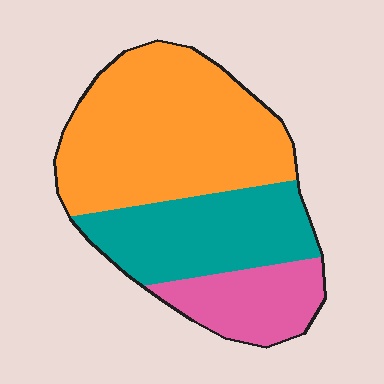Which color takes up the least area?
Pink, at roughly 20%.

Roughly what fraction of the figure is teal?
Teal takes up about one third (1/3) of the figure.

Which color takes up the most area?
Orange, at roughly 50%.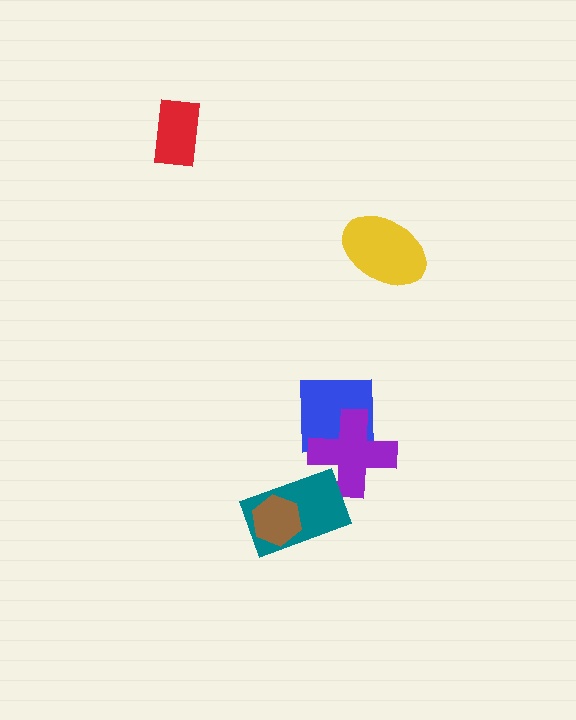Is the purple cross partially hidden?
Yes, it is partially covered by another shape.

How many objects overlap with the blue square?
1 object overlaps with the blue square.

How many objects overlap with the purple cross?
2 objects overlap with the purple cross.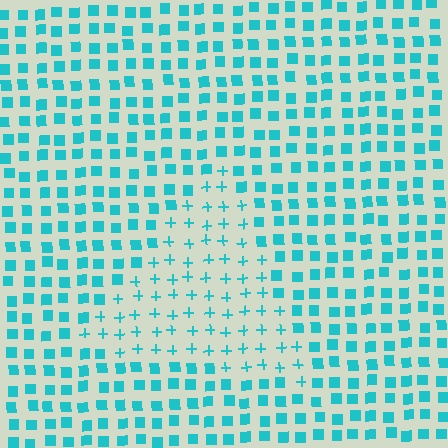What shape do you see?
I see a triangle.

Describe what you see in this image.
The image is filled with small cyan elements arranged in a uniform grid. A triangle-shaped region contains plus signs, while the surrounding area contains squares. The boundary is defined purely by the change in element shape.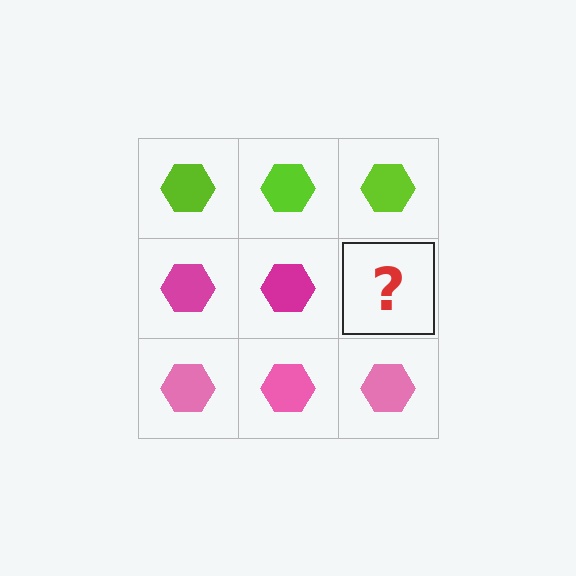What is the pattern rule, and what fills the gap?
The rule is that each row has a consistent color. The gap should be filled with a magenta hexagon.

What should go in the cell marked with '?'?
The missing cell should contain a magenta hexagon.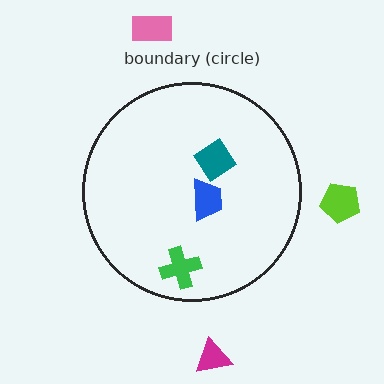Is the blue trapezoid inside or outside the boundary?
Inside.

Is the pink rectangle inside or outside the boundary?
Outside.